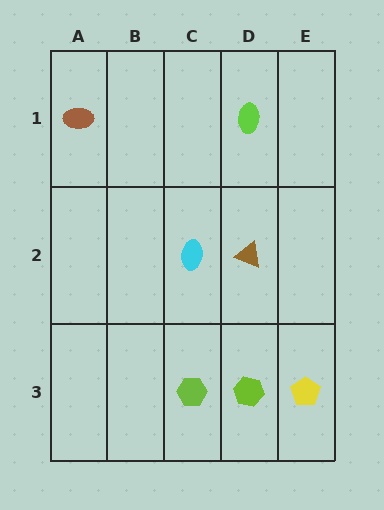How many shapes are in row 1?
2 shapes.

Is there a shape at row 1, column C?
No, that cell is empty.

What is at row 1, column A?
A brown ellipse.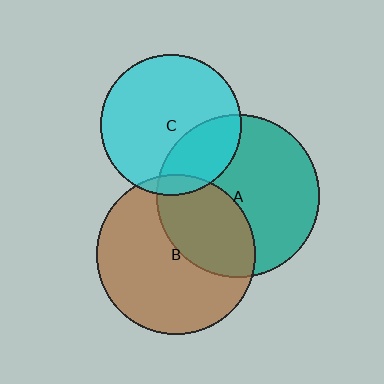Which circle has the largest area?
Circle A (teal).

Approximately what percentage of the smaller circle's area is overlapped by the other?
Approximately 30%.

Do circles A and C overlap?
Yes.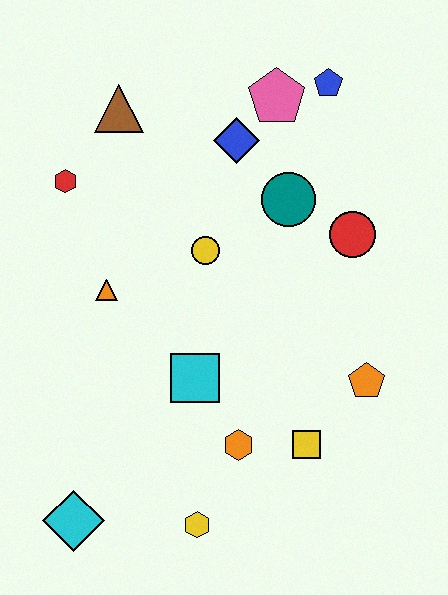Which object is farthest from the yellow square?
The brown triangle is farthest from the yellow square.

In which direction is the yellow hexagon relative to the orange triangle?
The yellow hexagon is below the orange triangle.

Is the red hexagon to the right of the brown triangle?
No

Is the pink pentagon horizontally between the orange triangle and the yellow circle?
No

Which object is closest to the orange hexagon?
The yellow square is closest to the orange hexagon.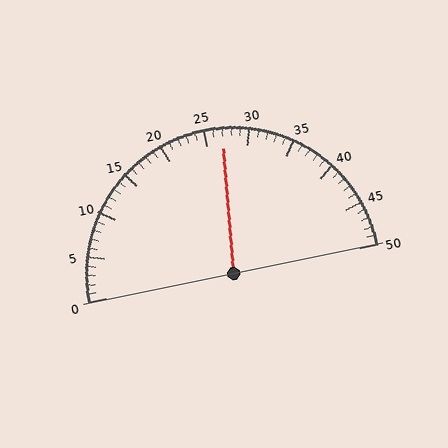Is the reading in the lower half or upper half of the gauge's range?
The reading is in the upper half of the range (0 to 50).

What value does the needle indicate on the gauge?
The needle indicates approximately 27.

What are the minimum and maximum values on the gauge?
The gauge ranges from 0 to 50.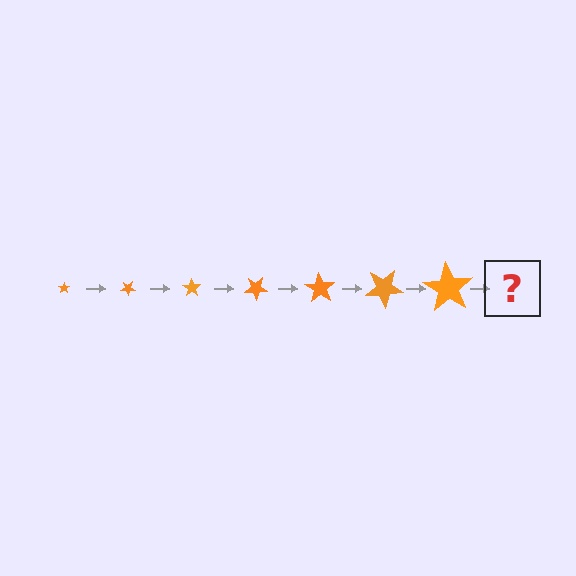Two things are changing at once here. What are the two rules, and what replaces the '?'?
The two rules are that the star grows larger each step and it rotates 35 degrees each step. The '?' should be a star, larger than the previous one and rotated 245 degrees from the start.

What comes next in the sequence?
The next element should be a star, larger than the previous one and rotated 245 degrees from the start.